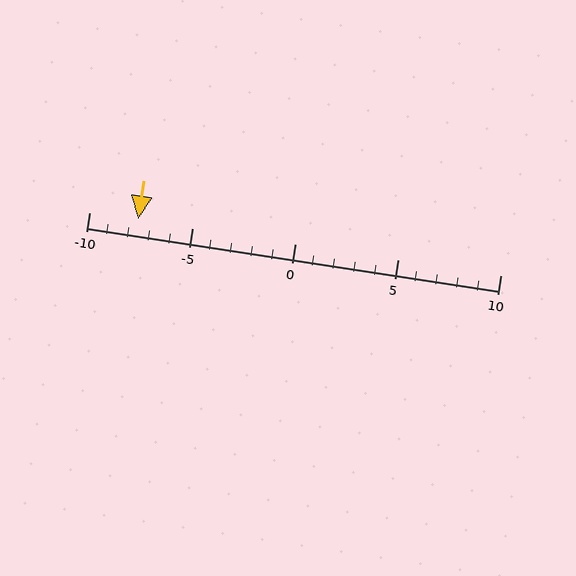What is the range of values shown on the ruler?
The ruler shows values from -10 to 10.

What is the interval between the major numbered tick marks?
The major tick marks are spaced 5 units apart.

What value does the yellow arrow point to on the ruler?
The yellow arrow points to approximately -8.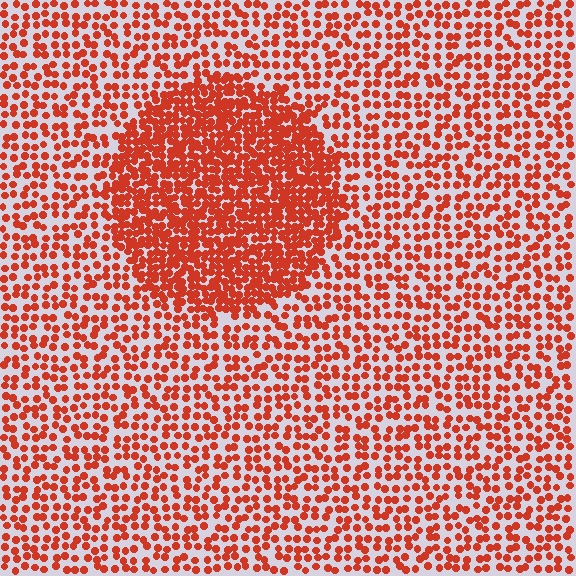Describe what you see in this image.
The image contains small red elements arranged at two different densities. A circle-shaped region is visible where the elements are more densely packed than the surrounding area.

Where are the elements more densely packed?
The elements are more densely packed inside the circle boundary.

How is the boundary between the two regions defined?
The boundary is defined by a change in element density (approximately 2.1x ratio). All elements are the same color, size, and shape.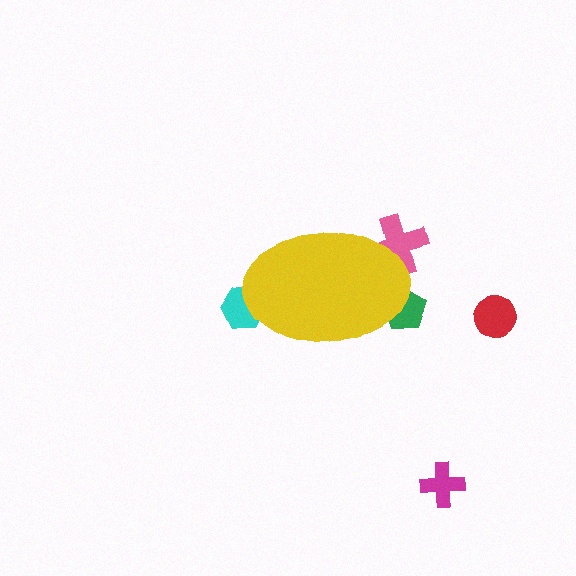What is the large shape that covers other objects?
A yellow ellipse.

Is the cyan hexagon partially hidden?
Yes, the cyan hexagon is partially hidden behind the yellow ellipse.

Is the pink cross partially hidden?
Yes, the pink cross is partially hidden behind the yellow ellipse.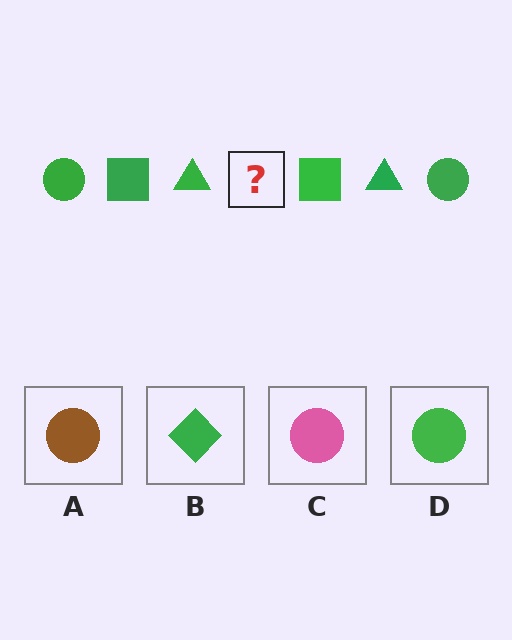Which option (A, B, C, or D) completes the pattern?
D.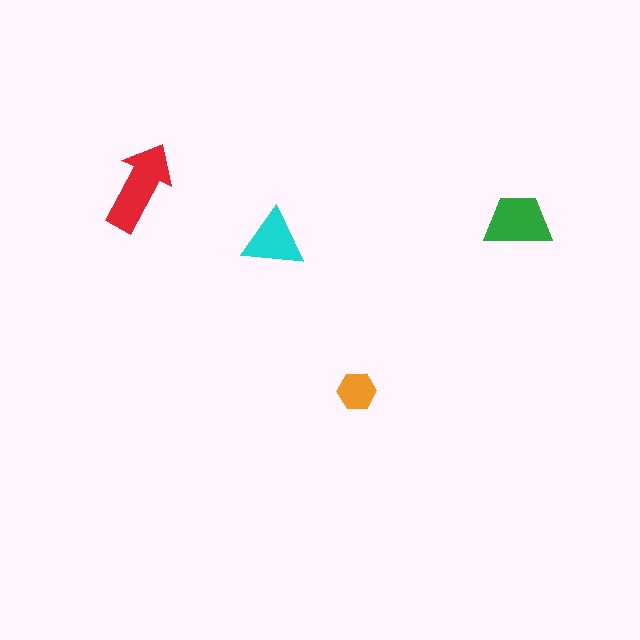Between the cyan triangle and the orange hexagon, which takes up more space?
The cyan triangle.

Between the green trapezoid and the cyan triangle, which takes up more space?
The green trapezoid.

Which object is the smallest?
The orange hexagon.